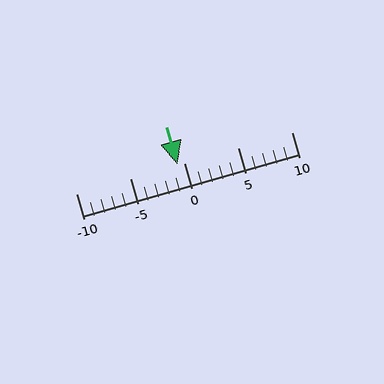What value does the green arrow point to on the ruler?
The green arrow points to approximately -1.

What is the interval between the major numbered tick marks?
The major tick marks are spaced 5 units apart.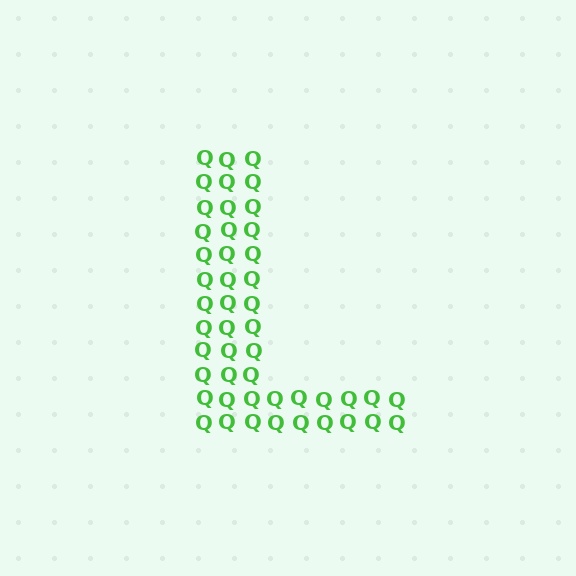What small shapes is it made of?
It is made of small letter Q's.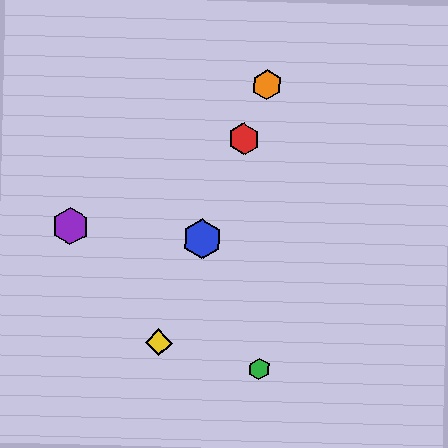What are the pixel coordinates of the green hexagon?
The green hexagon is at (259, 369).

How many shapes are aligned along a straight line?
4 shapes (the red hexagon, the blue hexagon, the yellow diamond, the orange hexagon) are aligned along a straight line.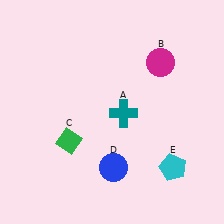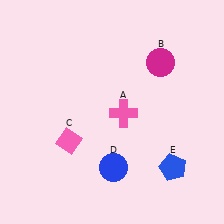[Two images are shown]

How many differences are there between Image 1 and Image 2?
There are 3 differences between the two images.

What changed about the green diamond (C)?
In Image 1, C is green. In Image 2, it changed to pink.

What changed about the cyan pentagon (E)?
In Image 1, E is cyan. In Image 2, it changed to blue.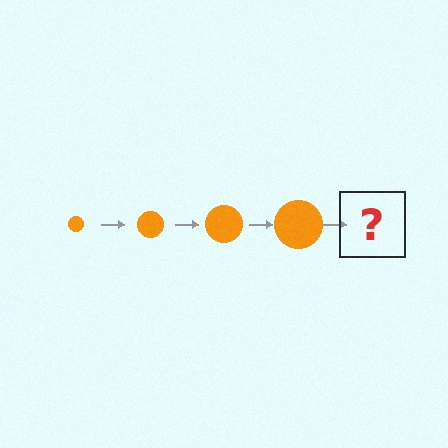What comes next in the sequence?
The next element should be an orange circle, larger than the previous one.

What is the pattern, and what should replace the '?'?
The pattern is that the circle gets progressively larger each step. The '?' should be an orange circle, larger than the previous one.